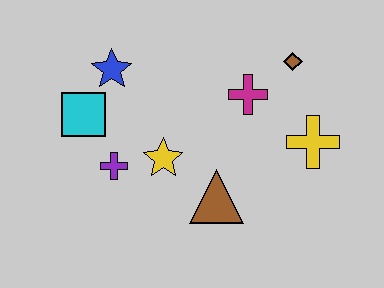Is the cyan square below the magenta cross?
Yes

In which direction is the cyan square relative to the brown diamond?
The cyan square is to the left of the brown diamond.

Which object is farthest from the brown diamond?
The cyan square is farthest from the brown diamond.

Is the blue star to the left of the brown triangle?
Yes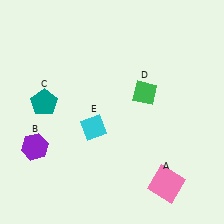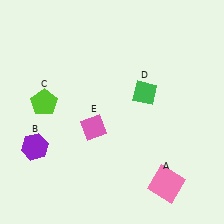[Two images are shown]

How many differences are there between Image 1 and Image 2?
There are 2 differences between the two images.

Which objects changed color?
C changed from teal to lime. E changed from cyan to pink.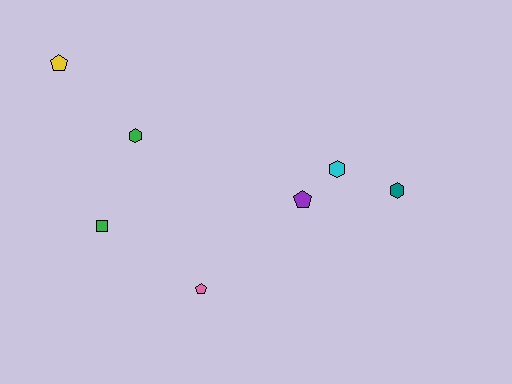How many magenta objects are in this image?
There are no magenta objects.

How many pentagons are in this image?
There are 3 pentagons.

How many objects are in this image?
There are 7 objects.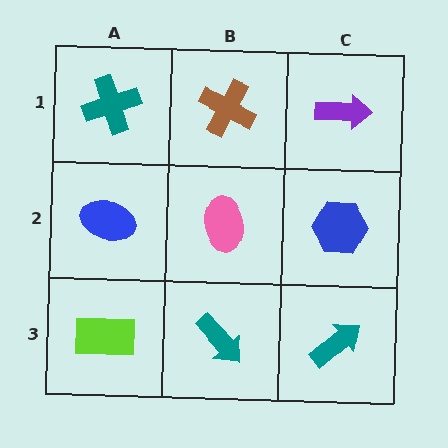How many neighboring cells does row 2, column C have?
3.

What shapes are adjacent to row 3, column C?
A blue hexagon (row 2, column C), a teal arrow (row 3, column B).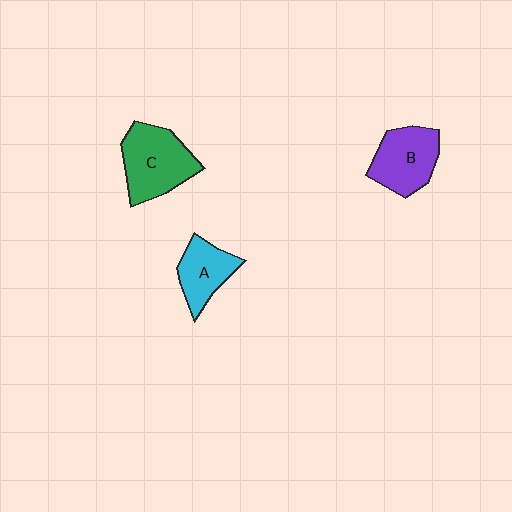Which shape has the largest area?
Shape C (green).